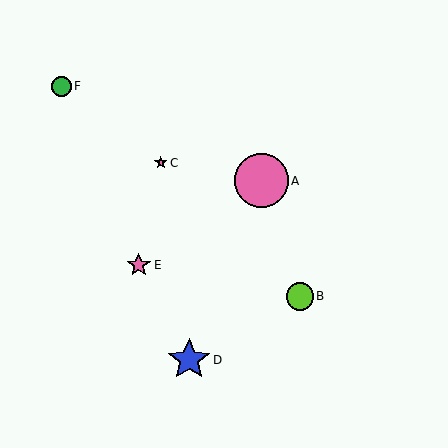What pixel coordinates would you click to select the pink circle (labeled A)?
Click at (261, 181) to select the pink circle A.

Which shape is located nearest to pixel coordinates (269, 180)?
The pink circle (labeled A) at (261, 181) is nearest to that location.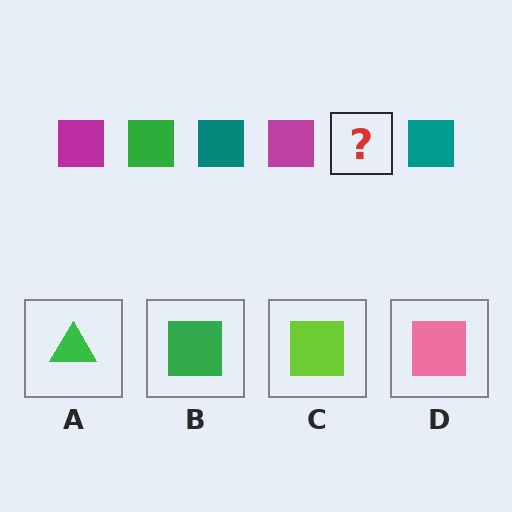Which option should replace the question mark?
Option B.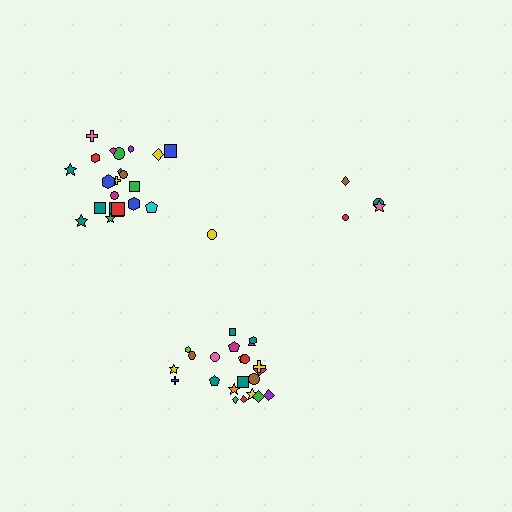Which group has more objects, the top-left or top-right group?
The top-left group.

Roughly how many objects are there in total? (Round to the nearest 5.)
Roughly 50 objects in total.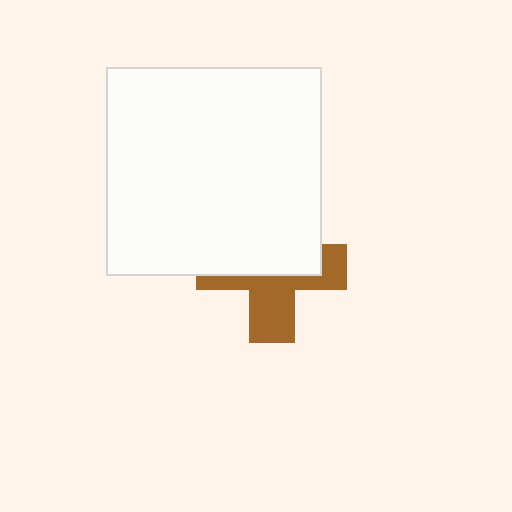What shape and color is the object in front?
The object in front is a white rectangle.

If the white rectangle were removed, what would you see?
You would see the complete brown cross.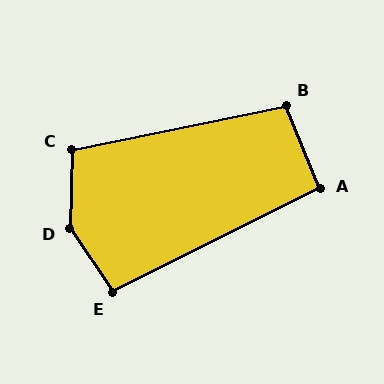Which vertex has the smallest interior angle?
A, at approximately 95 degrees.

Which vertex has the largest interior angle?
D, at approximately 144 degrees.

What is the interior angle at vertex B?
Approximately 101 degrees (obtuse).